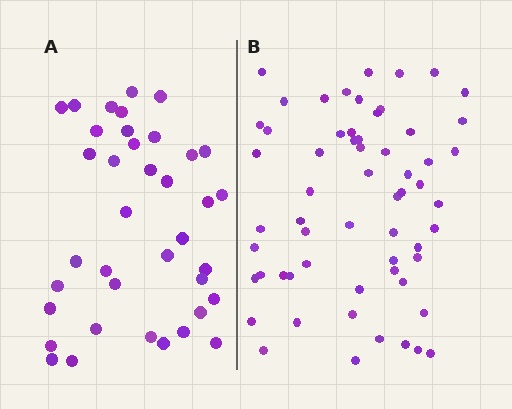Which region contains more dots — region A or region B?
Region B (the right region) has more dots.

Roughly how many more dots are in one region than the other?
Region B has approximately 20 more dots than region A.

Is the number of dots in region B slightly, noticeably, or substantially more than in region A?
Region B has substantially more. The ratio is roughly 1.6 to 1.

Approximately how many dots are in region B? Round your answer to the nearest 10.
About 60 dots.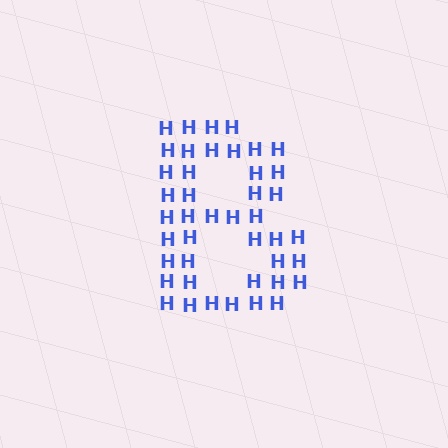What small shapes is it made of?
It is made of small letter H's.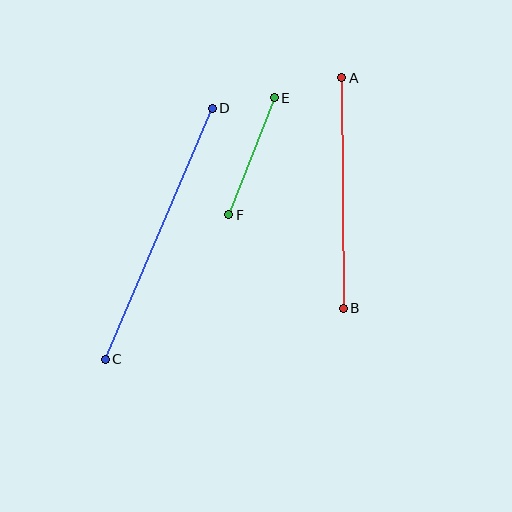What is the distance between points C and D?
The distance is approximately 273 pixels.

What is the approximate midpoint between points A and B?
The midpoint is at approximately (343, 193) pixels.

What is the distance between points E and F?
The distance is approximately 125 pixels.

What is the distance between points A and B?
The distance is approximately 231 pixels.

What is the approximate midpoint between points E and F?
The midpoint is at approximately (252, 156) pixels.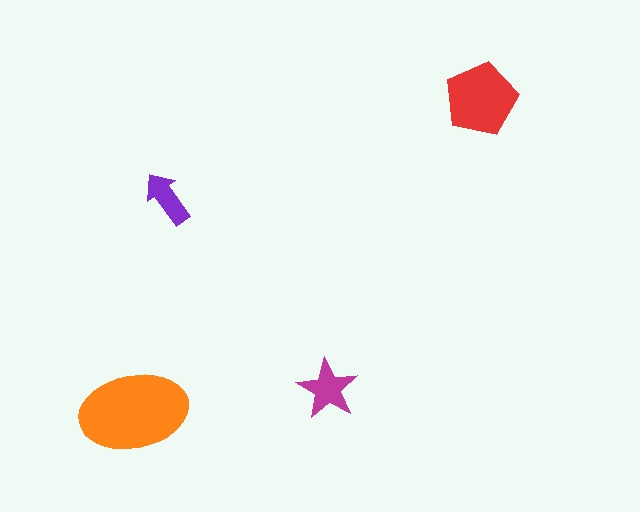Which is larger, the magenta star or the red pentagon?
The red pentagon.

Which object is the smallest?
The purple arrow.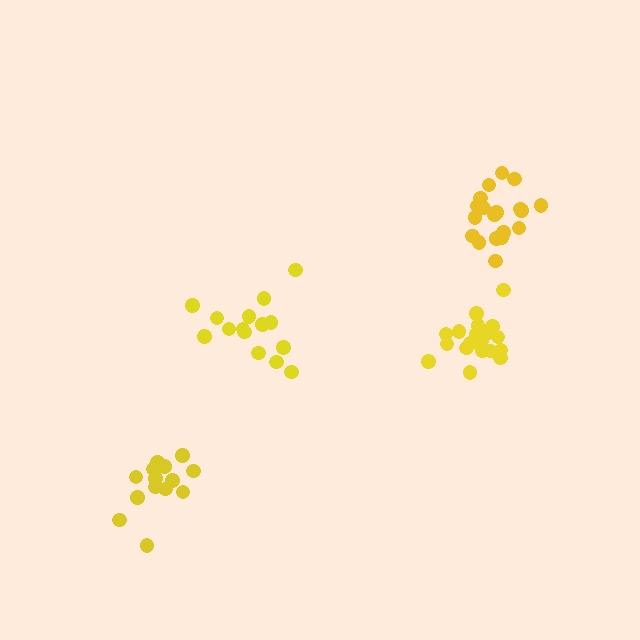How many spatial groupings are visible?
There are 4 spatial groupings.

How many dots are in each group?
Group 1: 16 dots, Group 2: 19 dots, Group 3: 15 dots, Group 4: 19 dots (69 total).